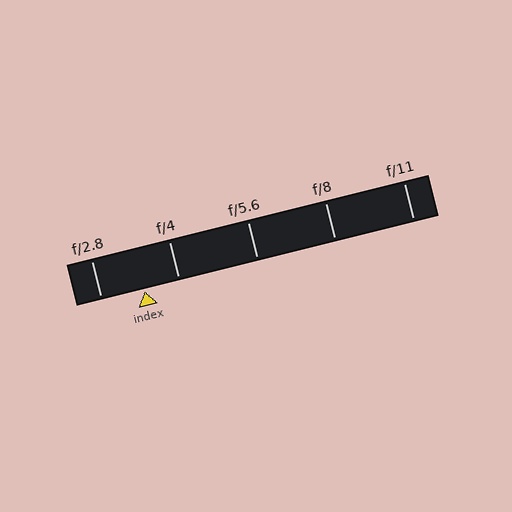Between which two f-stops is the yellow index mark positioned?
The index mark is between f/2.8 and f/4.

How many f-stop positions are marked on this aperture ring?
There are 5 f-stop positions marked.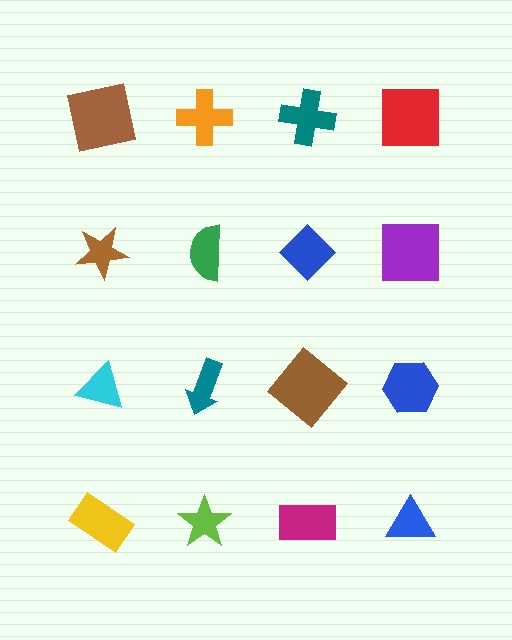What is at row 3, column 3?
A brown diamond.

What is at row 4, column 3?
A magenta rectangle.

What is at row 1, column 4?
A red square.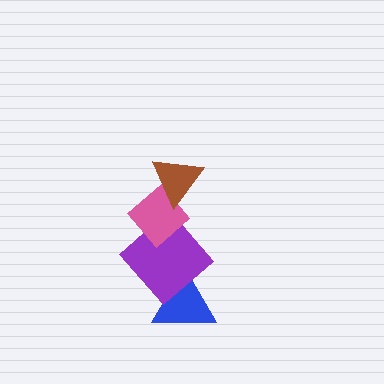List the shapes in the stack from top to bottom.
From top to bottom: the brown triangle, the pink diamond, the purple diamond, the blue triangle.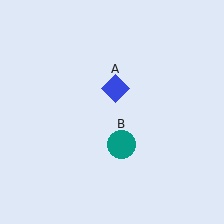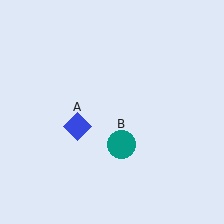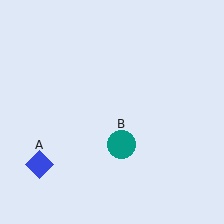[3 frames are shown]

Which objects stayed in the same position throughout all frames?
Teal circle (object B) remained stationary.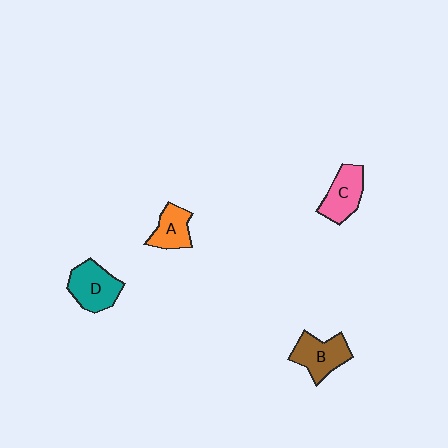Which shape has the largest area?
Shape D (teal).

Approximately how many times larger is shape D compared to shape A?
Approximately 1.4 times.